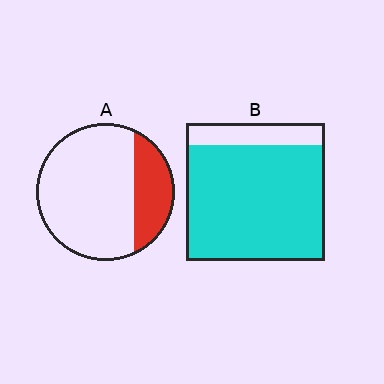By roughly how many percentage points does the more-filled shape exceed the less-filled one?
By roughly 60 percentage points (B over A).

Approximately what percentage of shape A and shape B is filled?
A is approximately 25% and B is approximately 85%.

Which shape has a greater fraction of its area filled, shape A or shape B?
Shape B.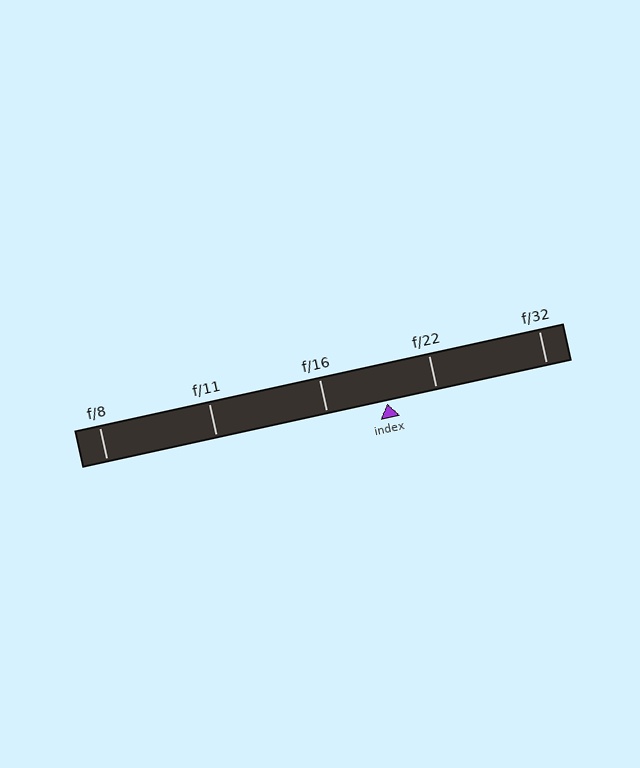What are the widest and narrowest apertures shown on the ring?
The widest aperture shown is f/8 and the narrowest is f/32.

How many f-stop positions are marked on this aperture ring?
There are 5 f-stop positions marked.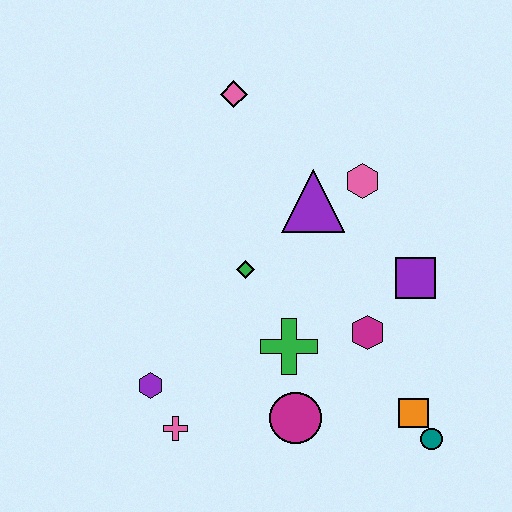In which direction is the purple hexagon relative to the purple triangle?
The purple hexagon is below the purple triangle.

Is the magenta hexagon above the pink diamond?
No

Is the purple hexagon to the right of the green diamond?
No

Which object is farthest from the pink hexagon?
The pink cross is farthest from the pink hexagon.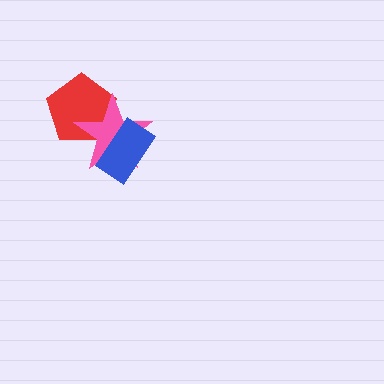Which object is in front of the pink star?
The blue rectangle is in front of the pink star.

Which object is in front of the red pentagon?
The pink star is in front of the red pentagon.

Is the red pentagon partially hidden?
Yes, it is partially covered by another shape.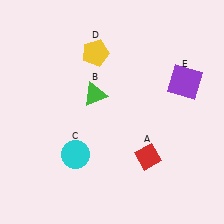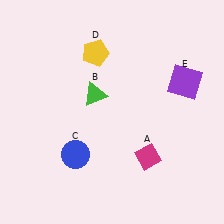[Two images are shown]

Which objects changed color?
A changed from red to magenta. C changed from cyan to blue.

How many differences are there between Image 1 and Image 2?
There are 2 differences between the two images.